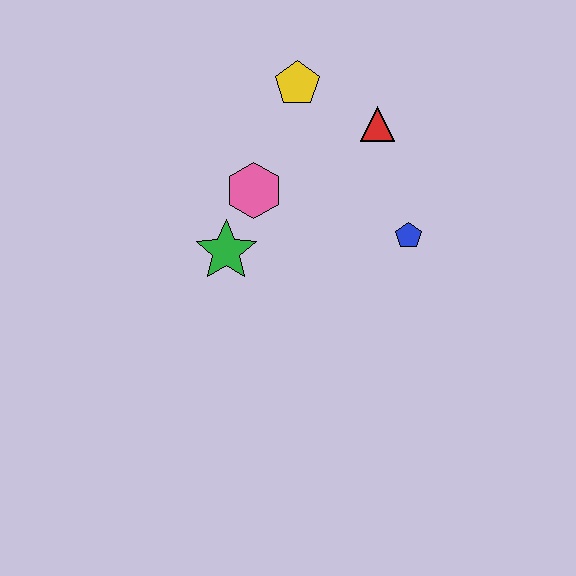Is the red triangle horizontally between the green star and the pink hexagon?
No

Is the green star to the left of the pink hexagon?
Yes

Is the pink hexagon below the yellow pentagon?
Yes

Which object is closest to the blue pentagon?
The red triangle is closest to the blue pentagon.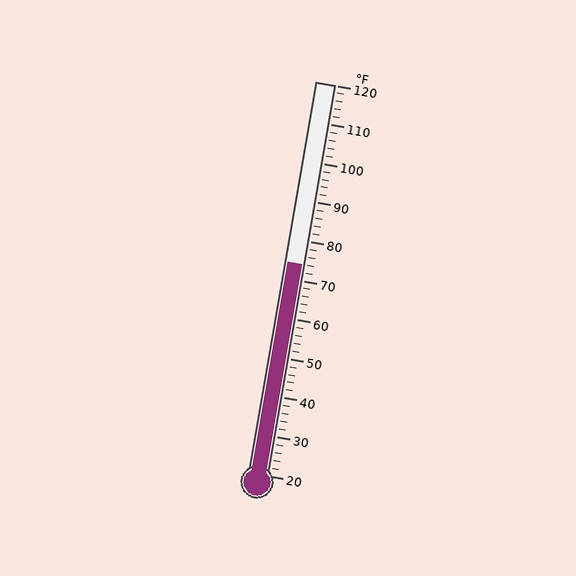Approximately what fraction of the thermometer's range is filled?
The thermometer is filled to approximately 55% of its range.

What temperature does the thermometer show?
The thermometer shows approximately 74°F.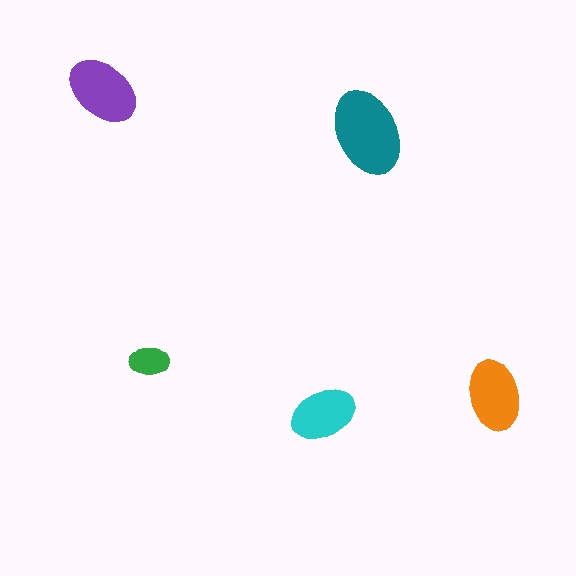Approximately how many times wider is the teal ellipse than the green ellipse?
About 2 times wider.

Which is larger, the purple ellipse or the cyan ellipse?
The purple one.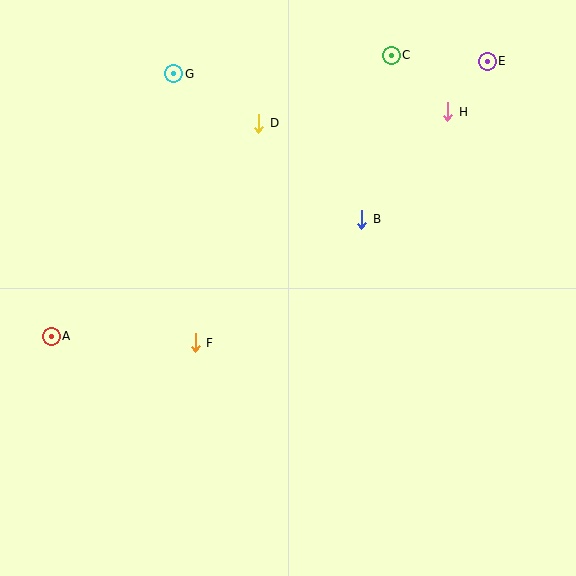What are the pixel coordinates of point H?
Point H is at (448, 112).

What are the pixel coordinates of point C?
Point C is at (391, 55).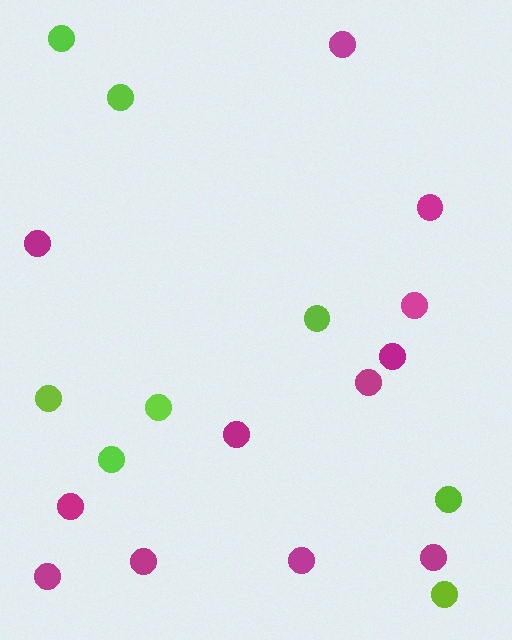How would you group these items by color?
There are 2 groups: one group of lime circles (8) and one group of magenta circles (12).